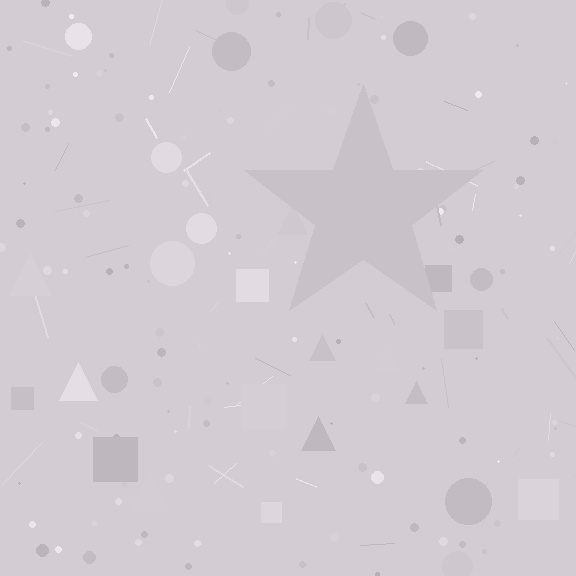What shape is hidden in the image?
A star is hidden in the image.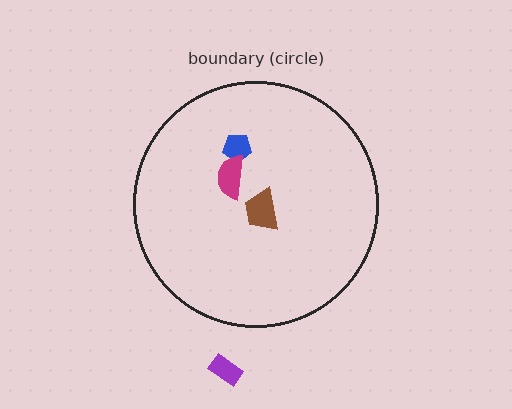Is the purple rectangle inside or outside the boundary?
Outside.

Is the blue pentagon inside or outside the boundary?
Inside.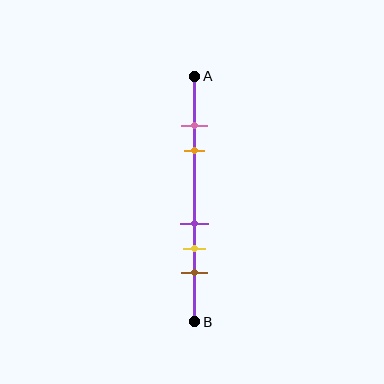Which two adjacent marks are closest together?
The pink and orange marks are the closest adjacent pair.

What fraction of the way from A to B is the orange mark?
The orange mark is approximately 30% (0.3) of the way from A to B.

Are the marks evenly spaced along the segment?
No, the marks are not evenly spaced.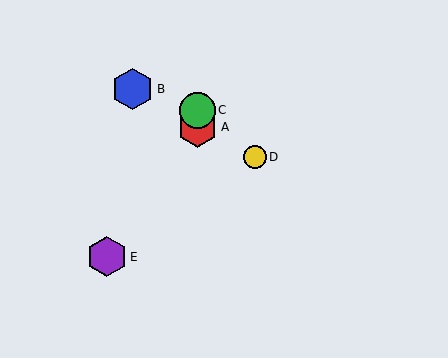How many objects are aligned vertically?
2 objects (A, C) are aligned vertically.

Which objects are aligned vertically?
Objects A, C are aligned vertically.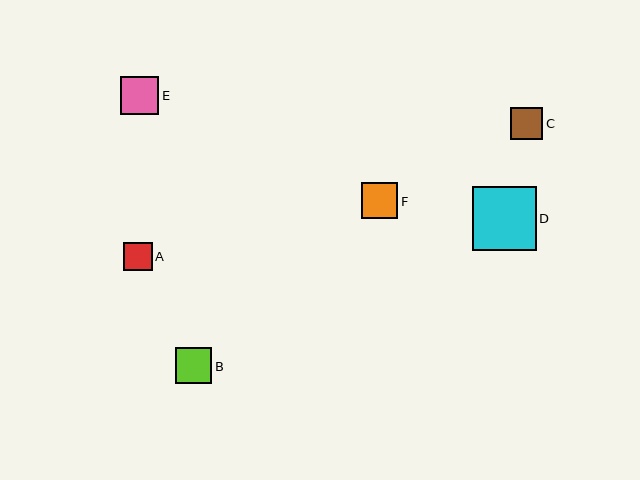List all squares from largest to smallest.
From largest to smallest: D, E, F, B, C, A.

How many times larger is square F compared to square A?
Square F is approximately 1.3 times the size of square A.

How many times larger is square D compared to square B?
Square D is approximately 1.8 times the size of square B.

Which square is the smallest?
Square A is the smallest with a size of approximately 28 pixels.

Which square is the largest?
Square D is the largest with a size of approximately 64 pixels.